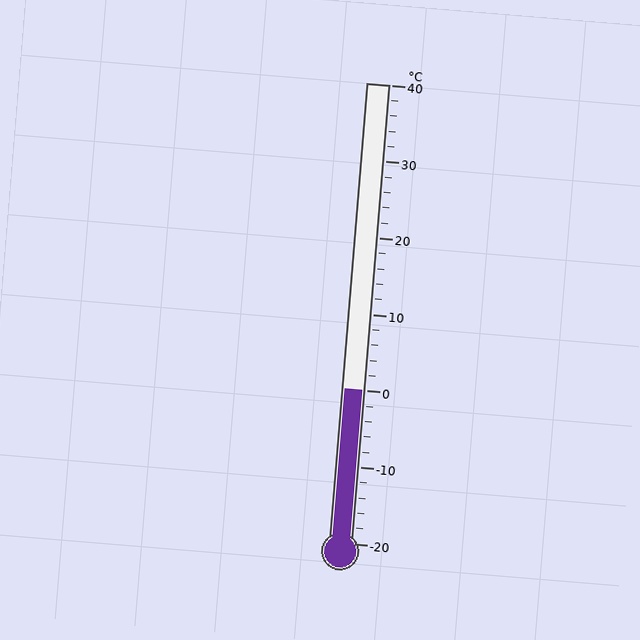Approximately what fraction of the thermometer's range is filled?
The thermometer is filled to approximately 35% of its range.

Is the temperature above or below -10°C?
The temperature is above -10°C.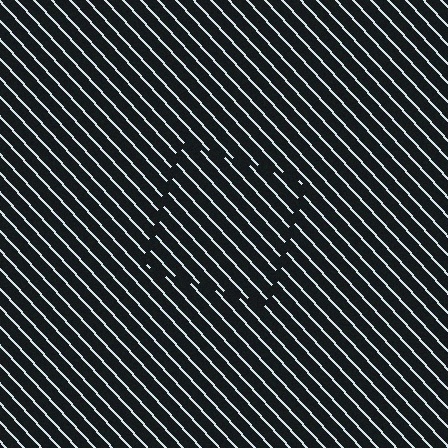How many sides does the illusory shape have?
4 sides — the line-ends trace a square.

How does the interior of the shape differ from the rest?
The interior of the shape contains the same grating, shifted by half a period — the contour is defined by the phase discontinuity where line-ends from the inner and outer gratings abut.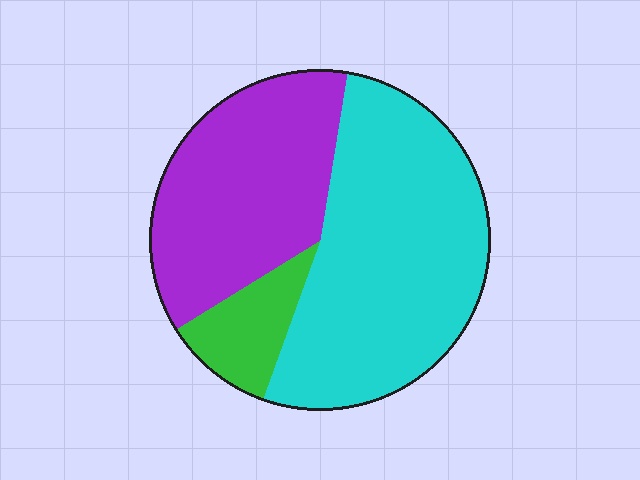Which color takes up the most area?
Cyan, at roughly 55%.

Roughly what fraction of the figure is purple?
Purple covers 37% of the figure.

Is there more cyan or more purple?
Cyan.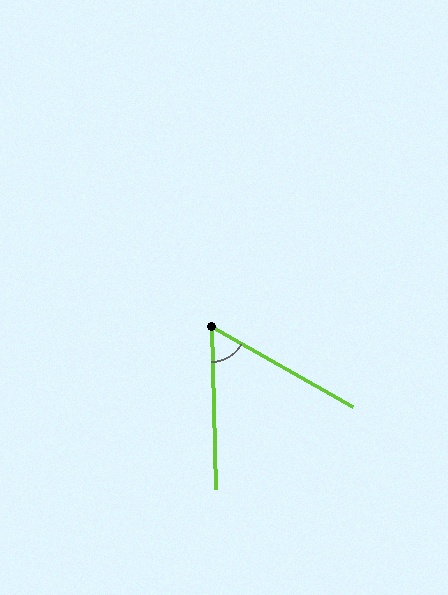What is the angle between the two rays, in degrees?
Approximately 59 degrees.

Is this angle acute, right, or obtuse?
It is acute.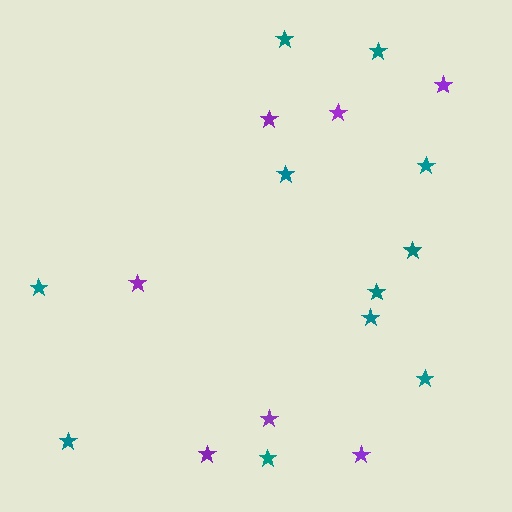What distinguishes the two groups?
There are 2 groups: one group of teal stars (11) and one group of purple stars (7).